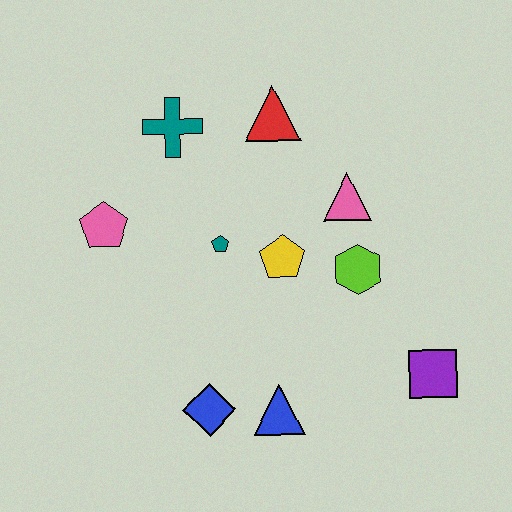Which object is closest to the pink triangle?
The lime hexagon is closest to the pink triangle.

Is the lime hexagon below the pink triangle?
Yes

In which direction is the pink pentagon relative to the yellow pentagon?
The pink pentagon is to the left of the yellow pentagon.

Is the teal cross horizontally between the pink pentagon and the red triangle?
Yes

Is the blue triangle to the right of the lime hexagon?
No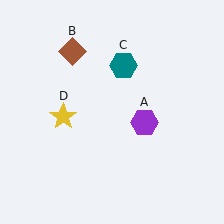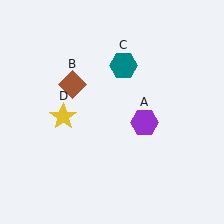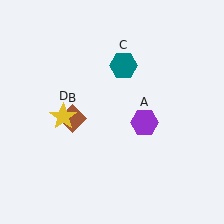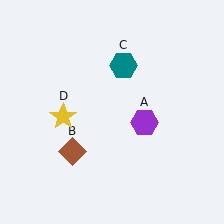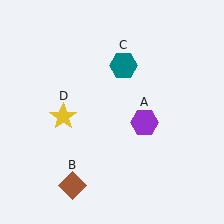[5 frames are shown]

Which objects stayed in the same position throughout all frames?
Purple hexagon (object A) and teal hexagon (object C) and yellow star (object D) remained stationary.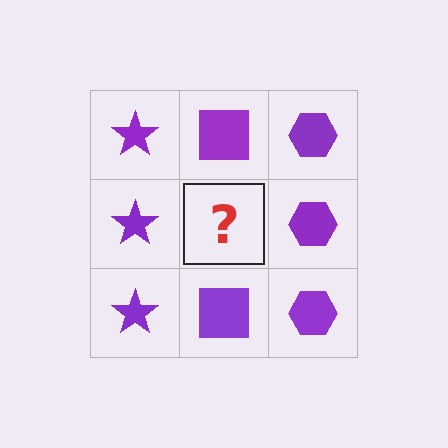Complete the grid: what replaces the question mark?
The question mark should be replaced with a purple square.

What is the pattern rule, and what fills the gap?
The rule is that each column has a consistent shape. The gap should be filled with a purple square.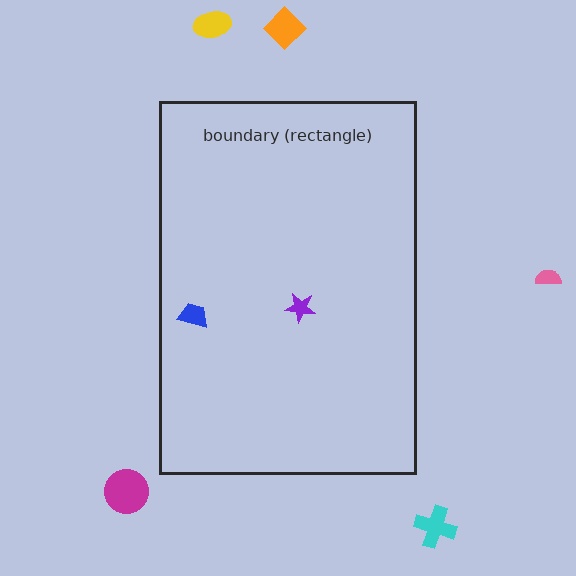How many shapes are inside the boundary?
2 inside, 5 outside.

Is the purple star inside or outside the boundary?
Inside.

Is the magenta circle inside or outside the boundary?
Outside.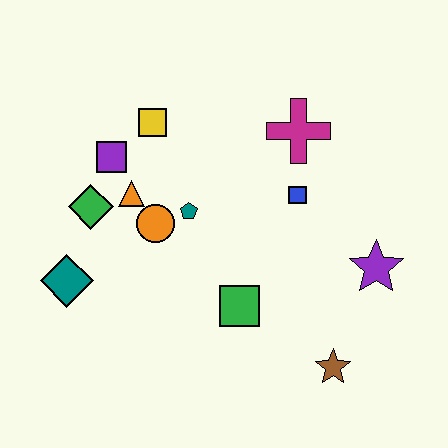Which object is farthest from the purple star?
The teal diamond is farthest from the purple star.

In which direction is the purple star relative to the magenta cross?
The purple star is below the magenta cross.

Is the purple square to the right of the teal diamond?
Yes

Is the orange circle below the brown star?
No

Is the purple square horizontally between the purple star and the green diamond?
Yes